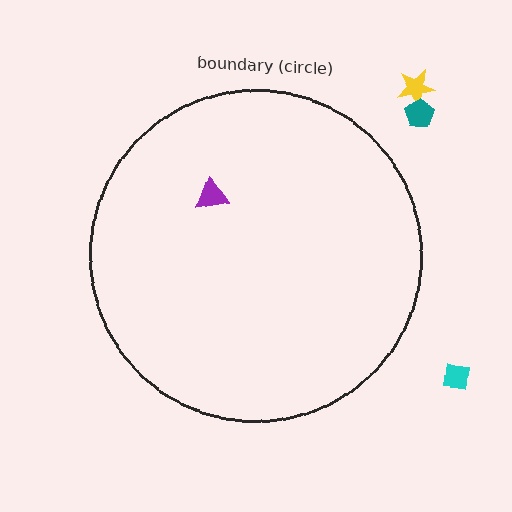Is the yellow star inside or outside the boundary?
Outside.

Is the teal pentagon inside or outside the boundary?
Outside.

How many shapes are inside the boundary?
1 inside, 3 outside.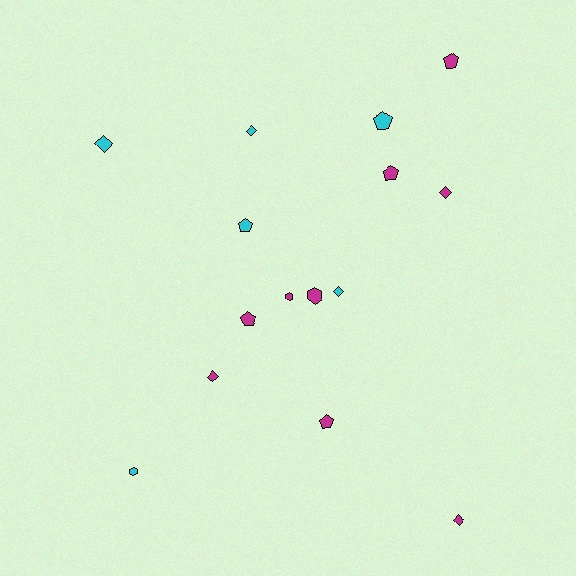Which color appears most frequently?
Magenta, with 9 objects.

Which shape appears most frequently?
Diamond, with 6 objects.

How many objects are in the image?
There are 15 objects.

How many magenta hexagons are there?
There are 2 magenta hexagons.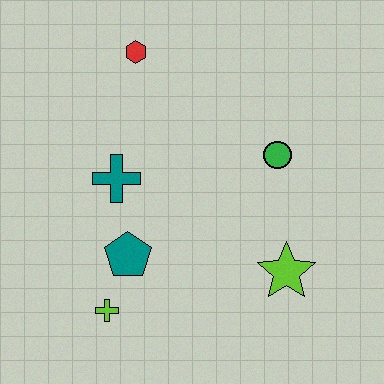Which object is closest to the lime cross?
The teal pentagon is closest to the lime cross.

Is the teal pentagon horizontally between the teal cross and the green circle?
Yes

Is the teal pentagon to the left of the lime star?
Yes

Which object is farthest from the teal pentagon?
The red hexagon is farthest from the teal pentagon.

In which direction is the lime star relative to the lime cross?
The lime star is to the right of the lime cross.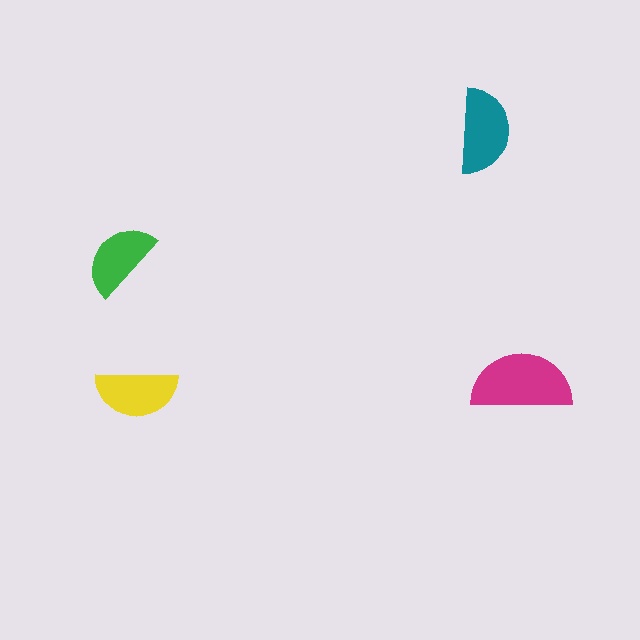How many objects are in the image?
There are 4 objects in the image.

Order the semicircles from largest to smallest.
the magenta one, the teal one, the yellow one, the green one.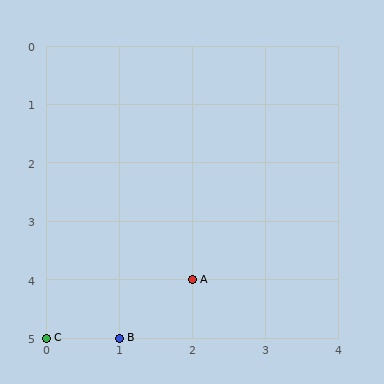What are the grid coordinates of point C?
Point C is at grid coordinates (0, 5).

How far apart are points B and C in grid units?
Points B and C are 1 column apart.